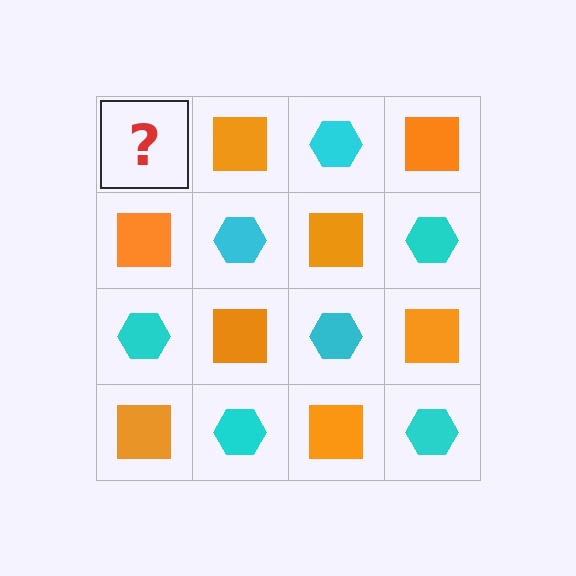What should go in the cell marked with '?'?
The missing cell should contain a cyan hexagon.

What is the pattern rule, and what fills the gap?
The rule is that it alternates cyan hexagon and orange square in a checkerboard pattern. The gap should be filled with a cyan hexagon.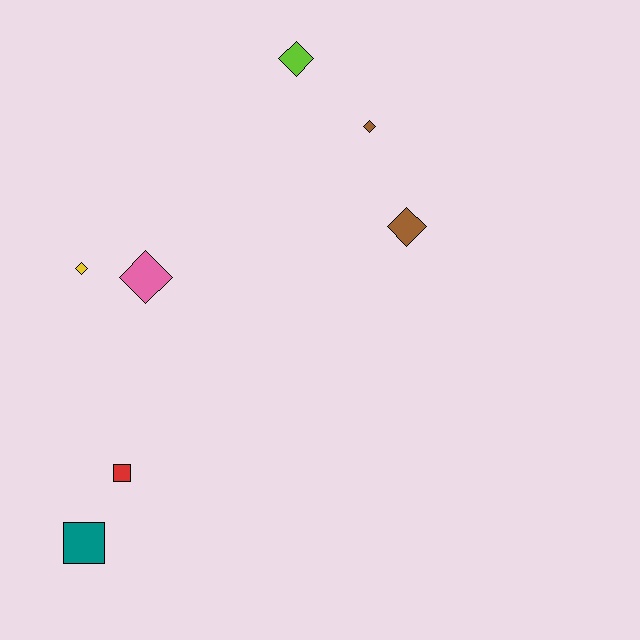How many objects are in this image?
There are 7 objects.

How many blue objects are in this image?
There are no blue objects.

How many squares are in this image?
There are 2 squares.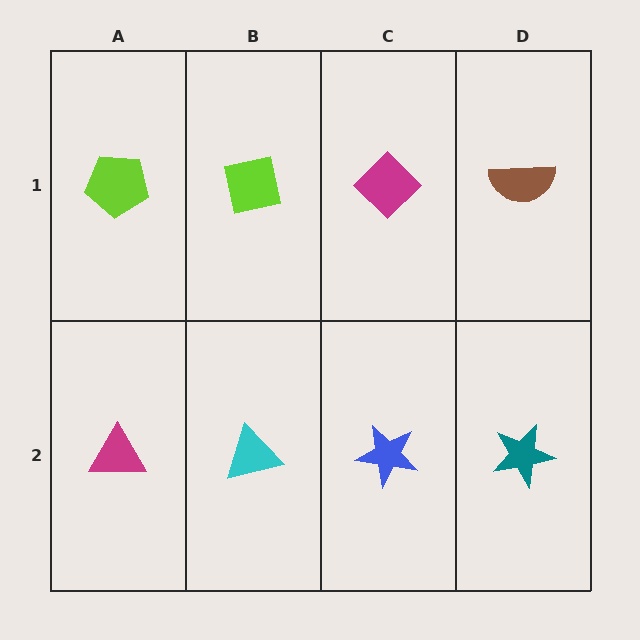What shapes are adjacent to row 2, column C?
A magenta diamond (row 1, column C), a cyan triangle (row 2, column B), a teal star (row 2, column D).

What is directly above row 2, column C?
A magenta diamond.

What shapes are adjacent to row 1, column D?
A teal star (row 2, column D), a magenta diamond (row 1, column C).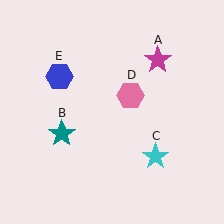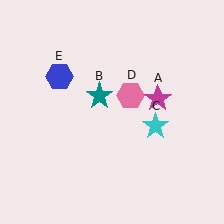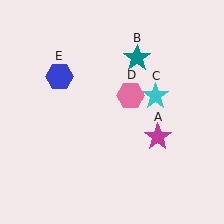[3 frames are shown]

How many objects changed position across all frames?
3 objects changed position: magenta star (object A), teal star (object B), cyan star (object C).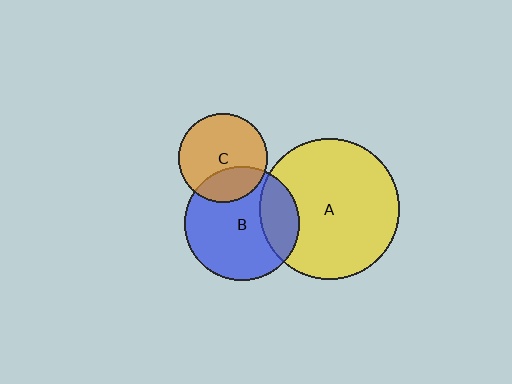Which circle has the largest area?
Circle A (yellow).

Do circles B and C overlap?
Yes.